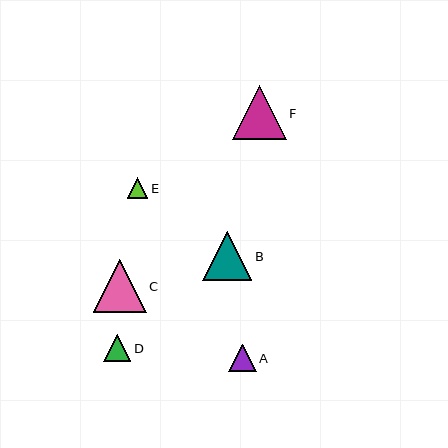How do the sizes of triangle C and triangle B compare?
Triangle C and triangle B are approximately the same size.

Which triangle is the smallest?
Triangle E is the smallest with a size of approximately 21 pixels.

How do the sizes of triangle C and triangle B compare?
Triangle C and triangle B are approximately the same size.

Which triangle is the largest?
Triangle F is the largest with a size of approximately 54 pixels.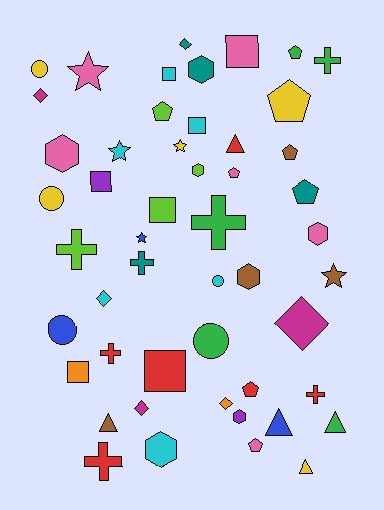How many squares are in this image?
There are 7 squares.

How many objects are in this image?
There are 50 objects.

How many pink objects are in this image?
There are 6 pink objects.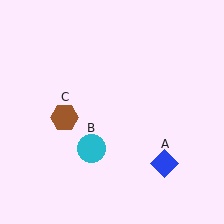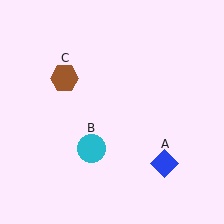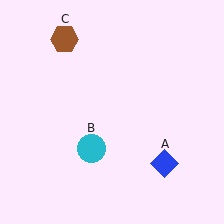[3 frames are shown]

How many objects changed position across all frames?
1 object changed position: brown hexagon (object C).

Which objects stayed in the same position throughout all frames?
Blue diamond (object A) and cyan circle (object B) remained stationary.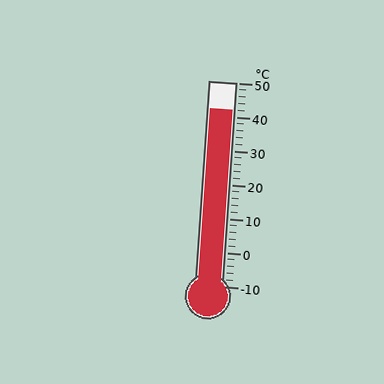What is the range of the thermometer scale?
The thermometer scale ranges from -10°C to 50°C.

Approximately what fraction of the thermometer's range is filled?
The thermometer is filled to approximately 85% of its range.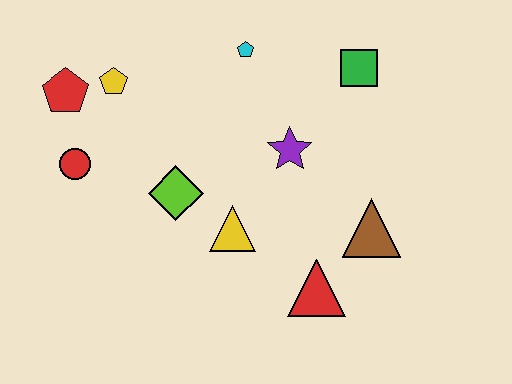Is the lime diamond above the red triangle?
Yes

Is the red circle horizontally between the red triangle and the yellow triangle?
No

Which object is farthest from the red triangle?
The red pentagon is farthest from the red triangle.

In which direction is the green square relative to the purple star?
The green square is above the purple star.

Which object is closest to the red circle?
The red pentagon is closest to the red circle.